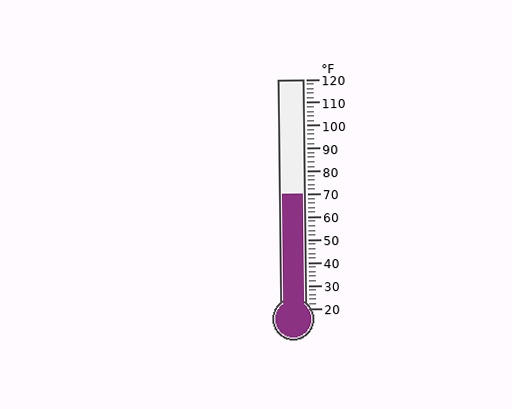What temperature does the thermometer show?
The thermometer shows approximately 70°F.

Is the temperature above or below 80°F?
The temperature is below 80°F.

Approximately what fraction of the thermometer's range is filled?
The thermometer is filled to approximately 50% of its range.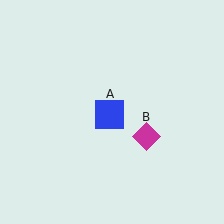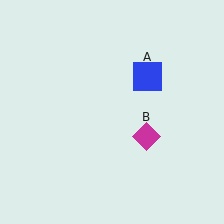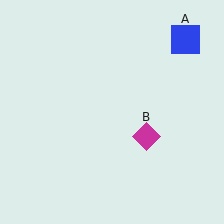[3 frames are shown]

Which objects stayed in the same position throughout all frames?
Magenta diamond (object B) remained stationary.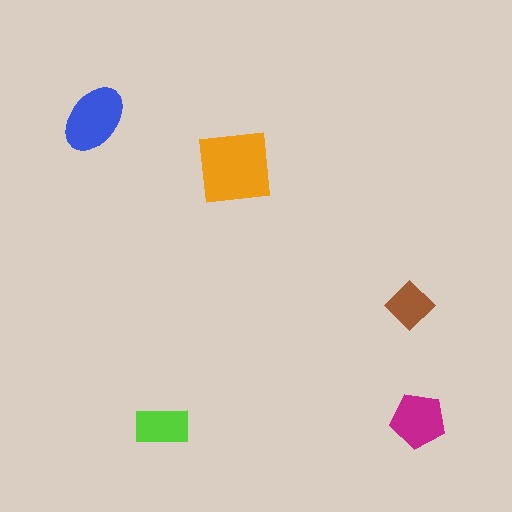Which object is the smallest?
The brown diamond.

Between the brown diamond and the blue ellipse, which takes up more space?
The blue ellipse.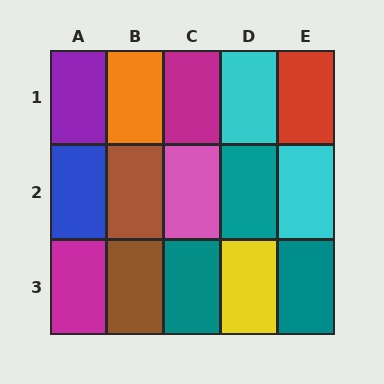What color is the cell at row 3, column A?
Magenta.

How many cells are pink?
1 cell is pink.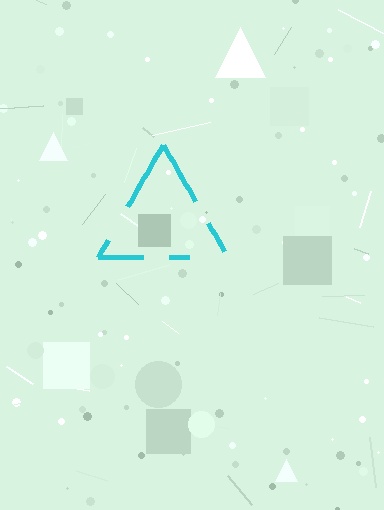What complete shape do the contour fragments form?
The contour fragments form a triangle.